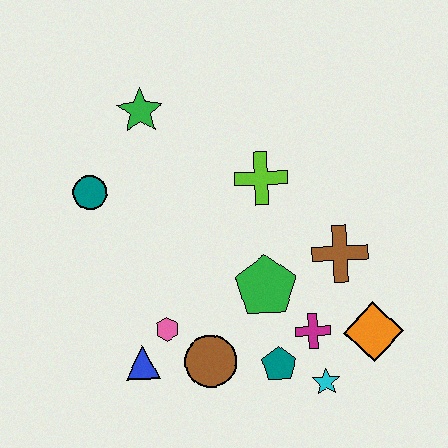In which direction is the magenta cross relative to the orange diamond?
The magenta cross is to the left of the orange diamond.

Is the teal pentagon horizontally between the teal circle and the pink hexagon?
No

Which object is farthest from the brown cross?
The teal circle is farthest from the brown cross.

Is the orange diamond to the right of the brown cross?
Yes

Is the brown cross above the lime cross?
No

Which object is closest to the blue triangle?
The pink hexagon is closest to the blue triangle.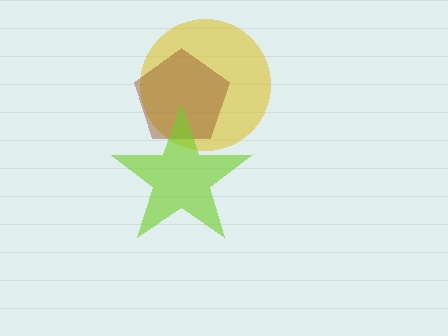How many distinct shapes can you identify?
There are 3 distinct shapes: a yellow circle, a brown pentagon, a lime star.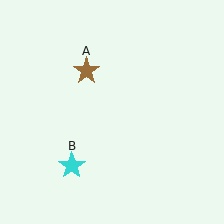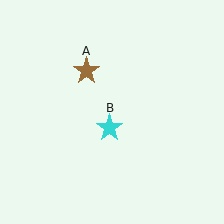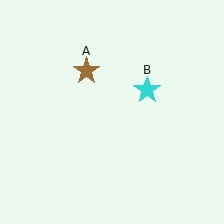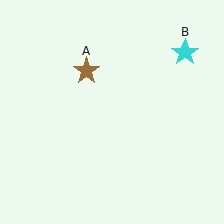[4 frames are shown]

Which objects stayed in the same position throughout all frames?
Brown star (object A) remained stationary.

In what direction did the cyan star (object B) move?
The cyan star (object B) moved up and to the right.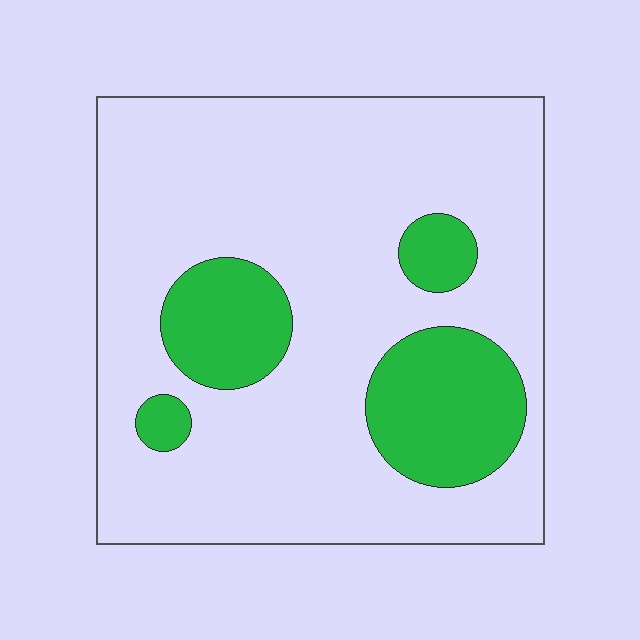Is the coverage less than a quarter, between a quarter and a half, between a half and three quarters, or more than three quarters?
Less than a quarter.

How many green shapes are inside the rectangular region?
4.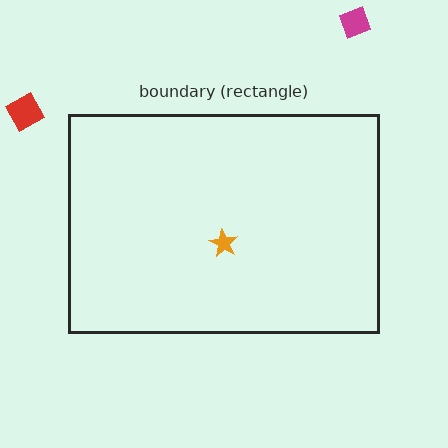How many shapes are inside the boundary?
1 inside, 2 outside.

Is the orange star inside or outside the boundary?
Inside.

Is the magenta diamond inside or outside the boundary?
Outside.